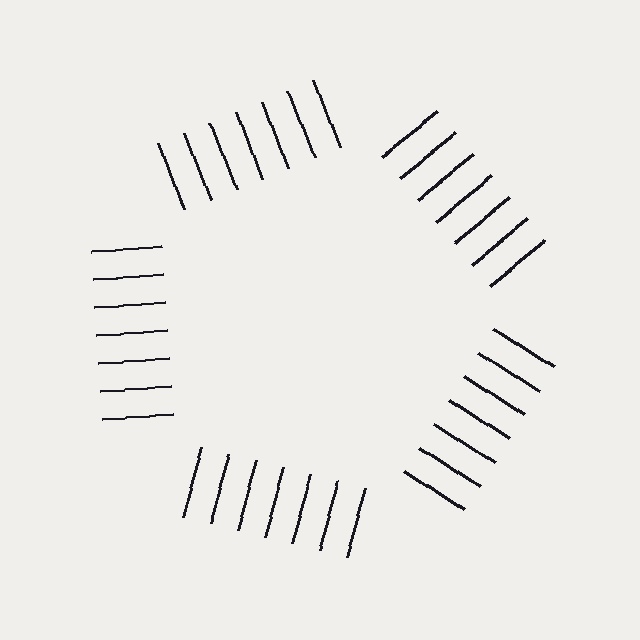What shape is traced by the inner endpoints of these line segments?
An illusory pentagon — the line segments terminate on its edges but no continuous stroke is drawn.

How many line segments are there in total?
35 — 7 along each of the 5 edges.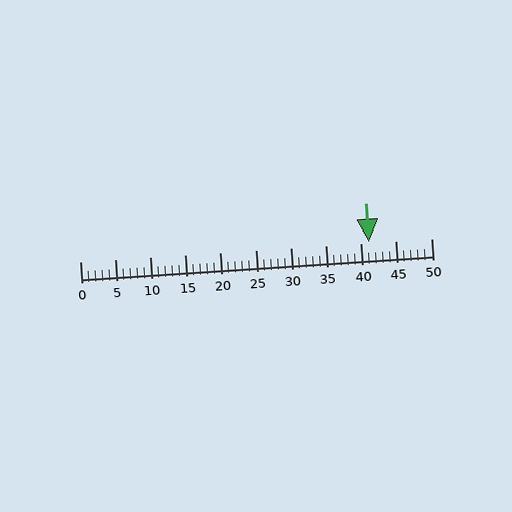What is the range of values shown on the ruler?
The ruler shows values from 0 to 50.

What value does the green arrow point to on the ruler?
The green arrow points to approximately 41.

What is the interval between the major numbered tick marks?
The major tick marks are spaced 5 units apart.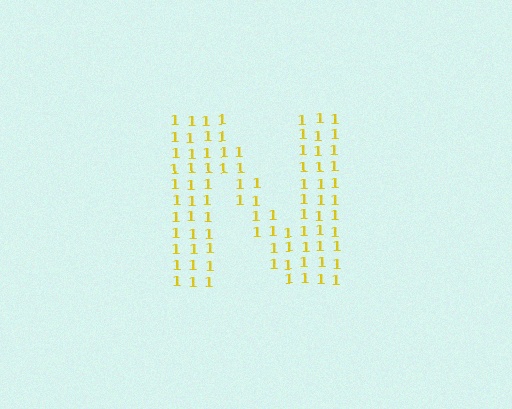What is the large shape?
The large shape is the letter N.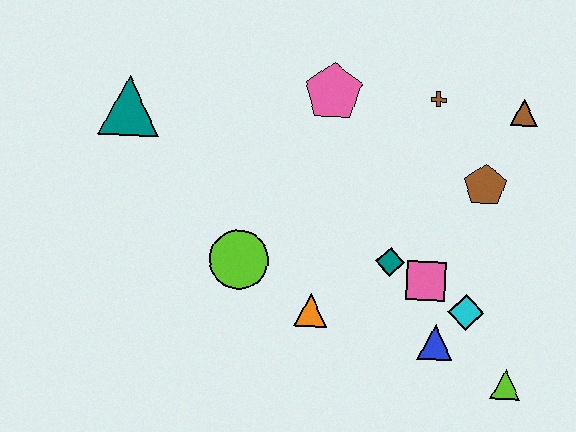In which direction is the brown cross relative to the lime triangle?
The brown cross is above the lime triangle.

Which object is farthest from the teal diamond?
The teal triangle is farthest from the teal diamond.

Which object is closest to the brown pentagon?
The brown triangle is closest to the brown pentagon.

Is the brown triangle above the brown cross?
No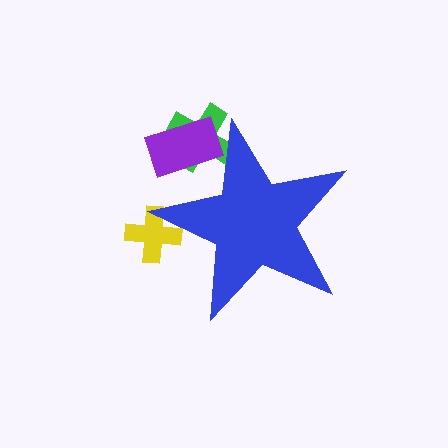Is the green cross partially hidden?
Yes, the green cross is partially hidden behind the blue star.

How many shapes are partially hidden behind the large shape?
3 shapes are partially hidden.